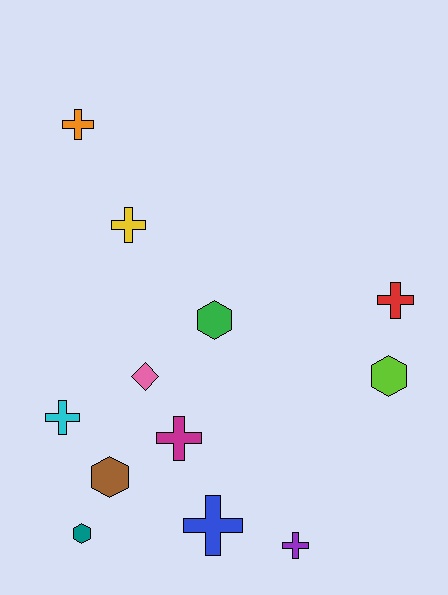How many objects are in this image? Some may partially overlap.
There are 12 objects.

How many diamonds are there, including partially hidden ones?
There is 1 diamond.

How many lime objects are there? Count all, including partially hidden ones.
There is 1 lime object.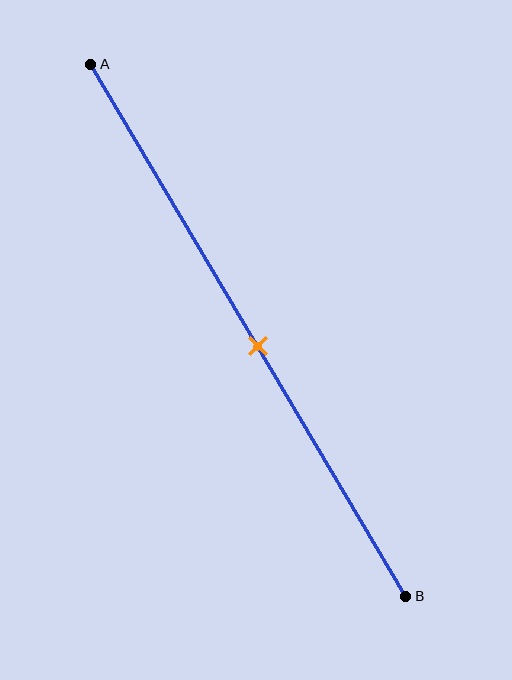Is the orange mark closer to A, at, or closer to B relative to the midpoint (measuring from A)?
The orange mark is approximately at the midpoint of segment AB.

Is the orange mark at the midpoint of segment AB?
Yes, the mark is approximately at the midpoint.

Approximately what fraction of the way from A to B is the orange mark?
The orange mark is approximately 55% of the way from A to B.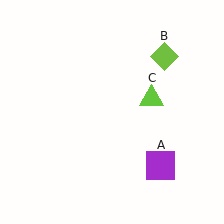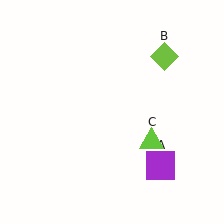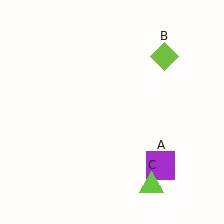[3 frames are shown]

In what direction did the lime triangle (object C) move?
The lime triangle (object C) moved down.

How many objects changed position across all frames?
1 object changed position: lime triangle (object C).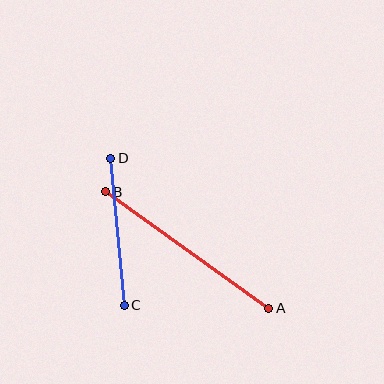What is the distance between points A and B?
The distance is approximately 200 pixels.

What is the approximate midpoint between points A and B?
The midpoint is at approximately (187, 250) pixels.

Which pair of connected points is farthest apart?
Points A and B are farthest apart.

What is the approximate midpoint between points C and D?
The midpoint is at approximately (117, 232) pixels.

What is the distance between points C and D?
The distance is approximately 147 pixels.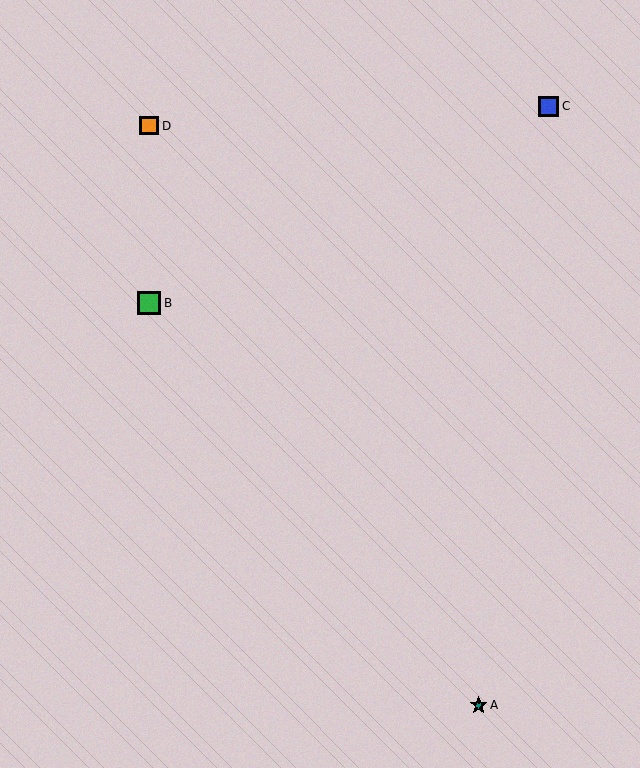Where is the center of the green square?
The center of the green square is at (149, 303).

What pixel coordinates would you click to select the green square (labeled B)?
Click at (149, 303) to select the green square B.